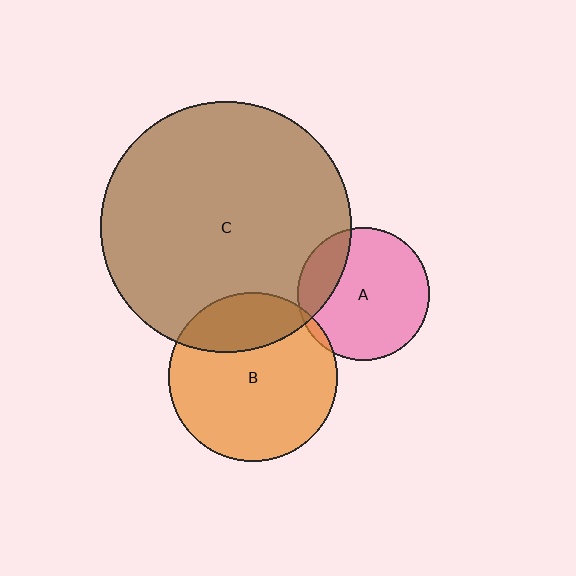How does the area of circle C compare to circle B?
Approximately 2.2 times.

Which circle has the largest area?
Circle C (brown).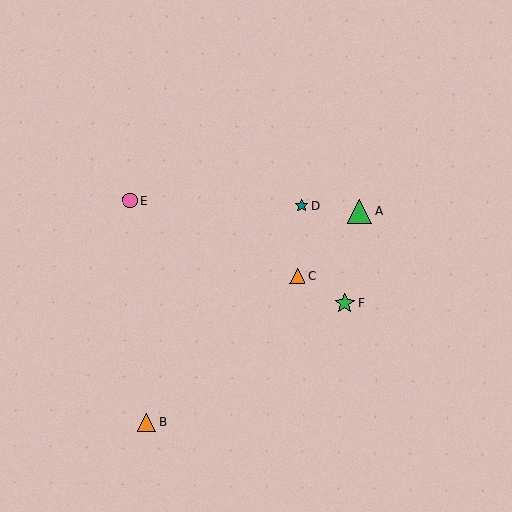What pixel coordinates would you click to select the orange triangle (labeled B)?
Click at (146, 422) to select the orange triangle B.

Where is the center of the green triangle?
The center of the green triangle is at (360, 211).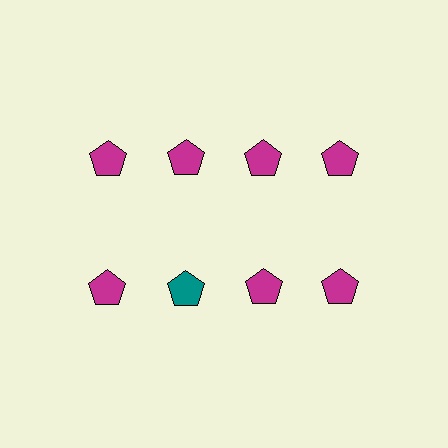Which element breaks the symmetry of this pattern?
The teal pentagon in the second row, second from left column breaks the symmetry. All other shapes are magenta pentagons.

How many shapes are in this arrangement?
There are 8 shapes arranged in a grid pattern.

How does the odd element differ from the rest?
It has a different color: teal instead of magenta.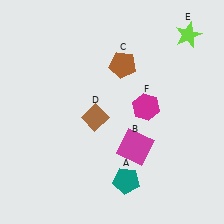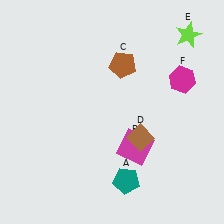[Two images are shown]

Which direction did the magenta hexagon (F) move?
The magenta hexagon (F) moved right.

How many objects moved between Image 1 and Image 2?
2 objects moved between the two images.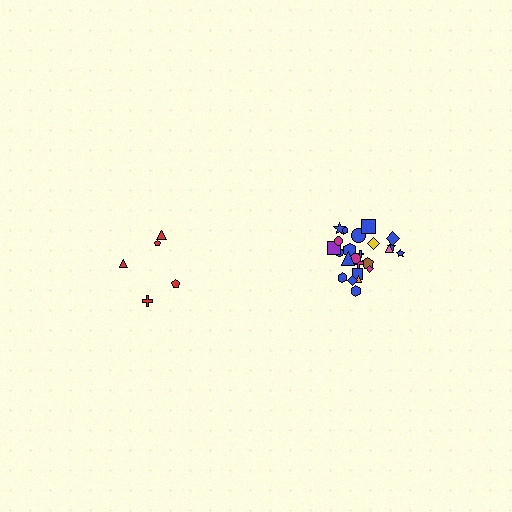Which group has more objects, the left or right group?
The right group.